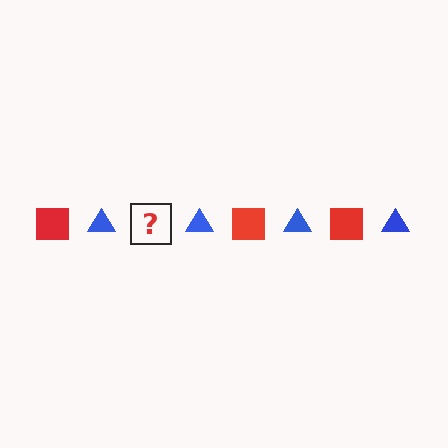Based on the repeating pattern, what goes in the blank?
The blank should be a red square.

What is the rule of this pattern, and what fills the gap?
The rule is that the pattern alternates between red square and blue triangle. The gap should be filled with a red square.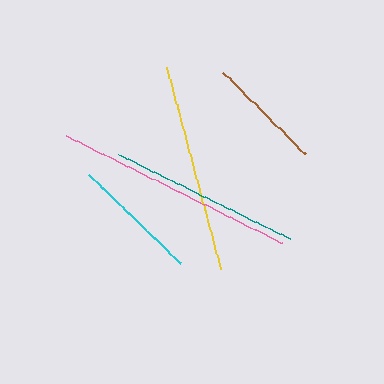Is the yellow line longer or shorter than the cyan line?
The yellow line is longer than the cyan line.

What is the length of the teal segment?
The teal segment is approximately 191 pixels long.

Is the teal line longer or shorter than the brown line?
The teal line is longer than the brown line.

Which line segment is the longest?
The pink line is the longest at approximately 242 pixels.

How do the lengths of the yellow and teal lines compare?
The yellow and teal lines are approximately the same length.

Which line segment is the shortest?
The brown line is the shortest at approximately 117 pixels.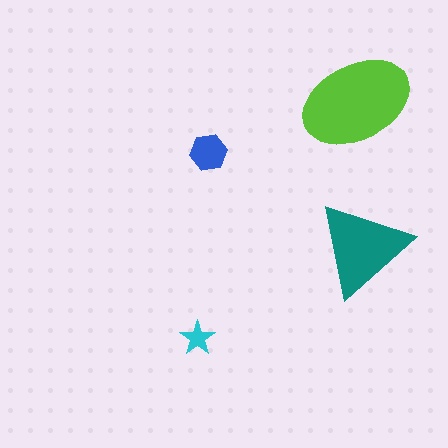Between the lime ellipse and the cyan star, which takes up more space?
The lime ellipse.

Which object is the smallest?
The cyan star.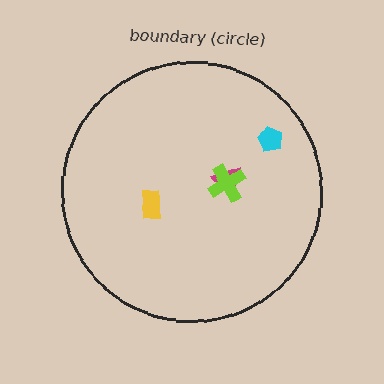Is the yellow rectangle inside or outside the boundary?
Inside.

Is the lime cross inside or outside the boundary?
Inside.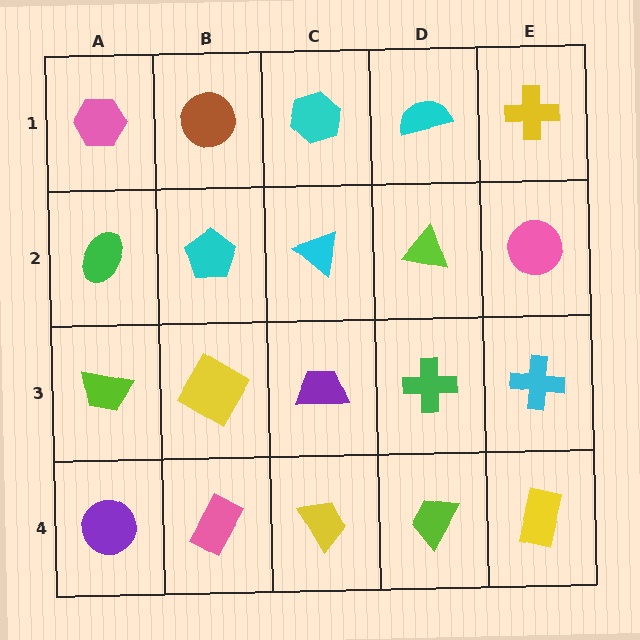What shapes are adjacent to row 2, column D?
A cyan semicircle (row 1, column D), a green cross (row 3, column D), a cyan triangle (row 2, column C), a pink circle (row 2, column E).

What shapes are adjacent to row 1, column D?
A lime triangle (row 2, column D), a cyan hexagon (row 1, column C), a yellow cross (row 1, column E).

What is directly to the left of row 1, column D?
A cyan hexagon.